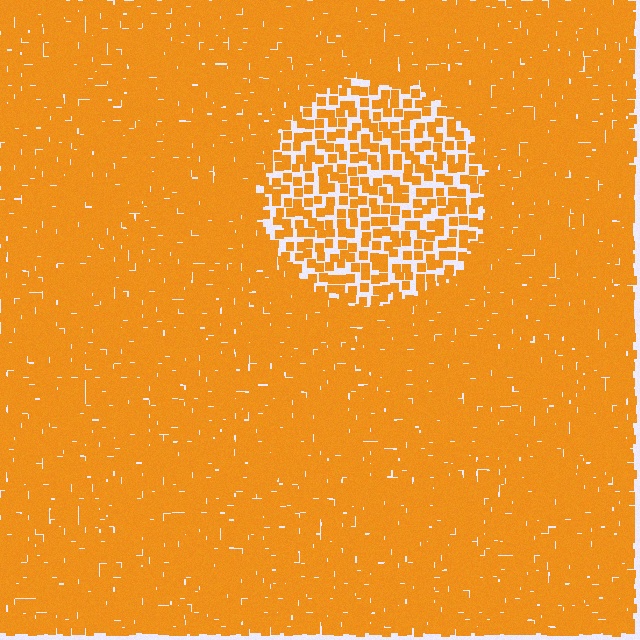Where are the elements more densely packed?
The elements are more densely packed outside the circle boundary.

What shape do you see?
I see a circle.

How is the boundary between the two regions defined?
The boundary is defined by a change in element density (approximately 2.3x ratio). All elements are the same color, size, and shape.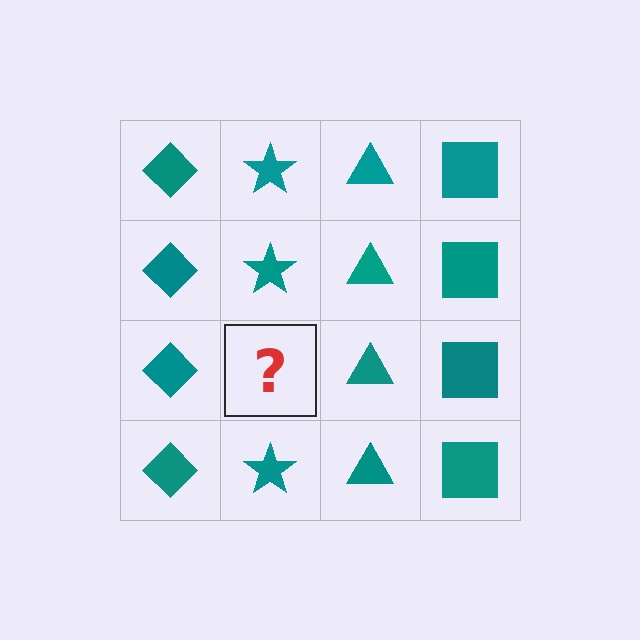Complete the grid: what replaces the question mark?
The question mark should be replaced with a teal star.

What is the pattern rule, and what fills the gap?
The rule is that each column has a consistent shape. The gap should be filled with a teal star.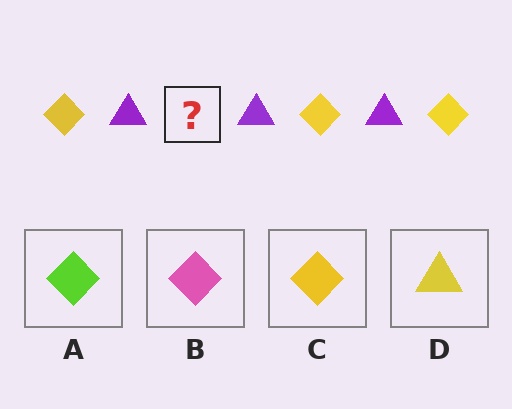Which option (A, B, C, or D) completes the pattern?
C.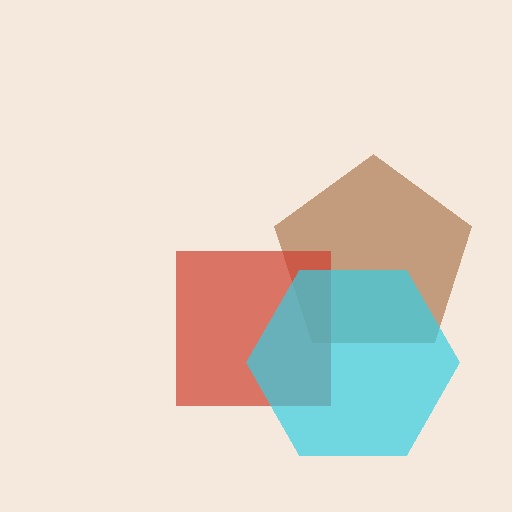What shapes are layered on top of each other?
The layered shapes are: a brown pentagon, a red square, a cyan hexagon.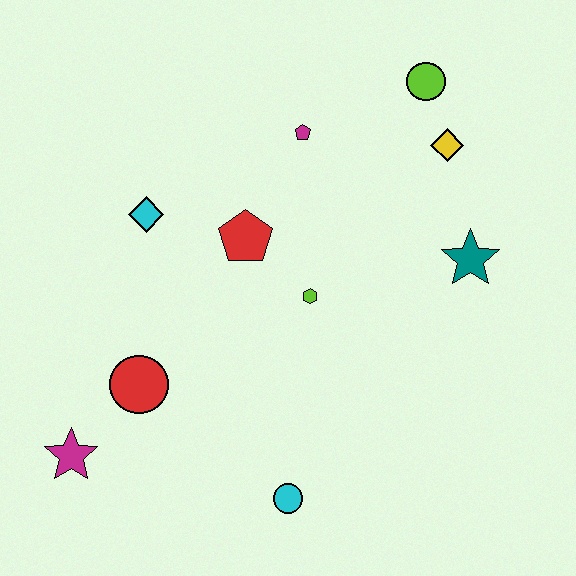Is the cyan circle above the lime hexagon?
No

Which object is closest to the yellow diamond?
The lime circle is closest to the yellow diamond.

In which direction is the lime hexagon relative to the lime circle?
The lime hexagon is below the lime circle.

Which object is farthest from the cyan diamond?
The teal star is farthest from the cyan diamond.